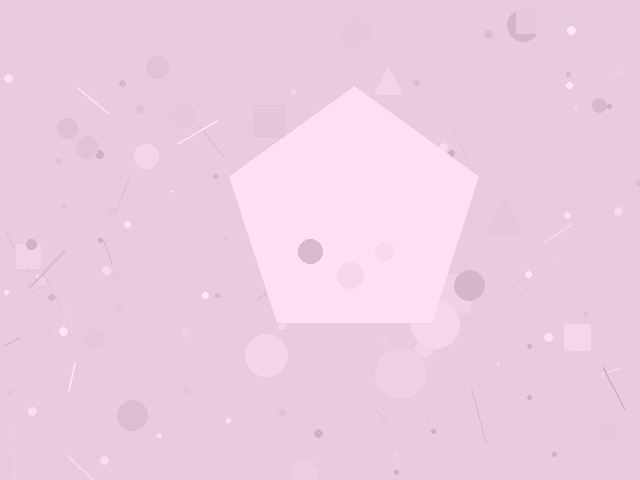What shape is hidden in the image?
A pentagon is hidden in the image.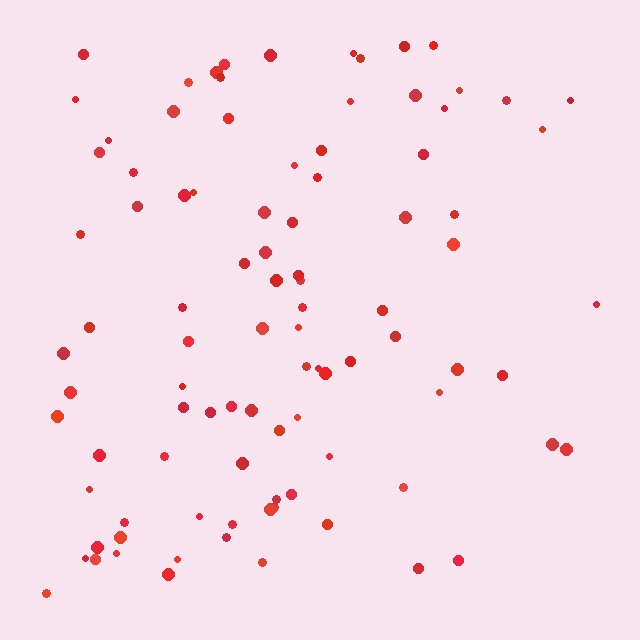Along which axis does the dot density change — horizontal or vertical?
Horizontal.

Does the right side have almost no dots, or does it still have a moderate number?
Still a moderate number, just noticeably fewer than the left.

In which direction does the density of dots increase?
From right to left, with the left side densest.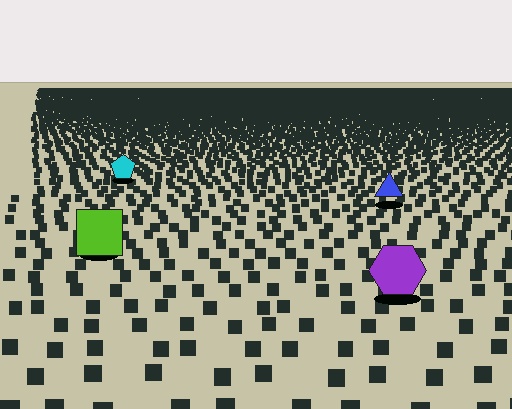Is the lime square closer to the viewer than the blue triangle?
Yes. The lime square is closer — you can tell from the texture gradient: the ground texture is coarser near it.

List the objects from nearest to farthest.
From nearest to farthest: the purple hexagon, the lime square, the blue triangle, the cyan pentagon.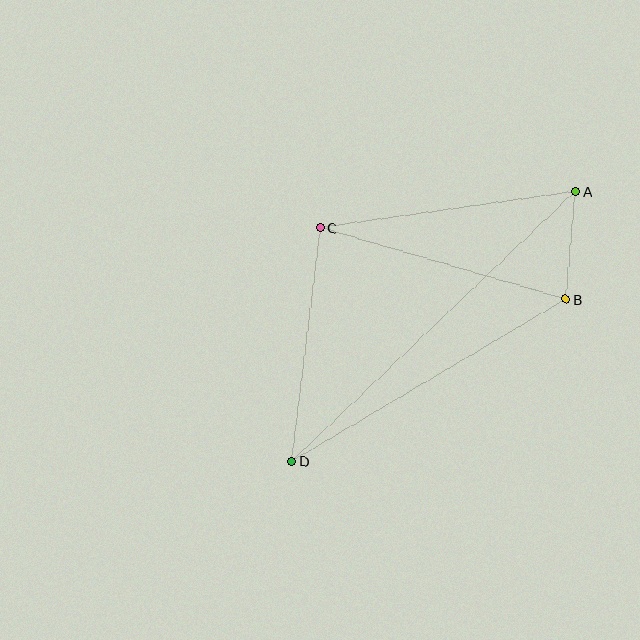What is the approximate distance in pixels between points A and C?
The distance between A and C is approximately 258 pixels.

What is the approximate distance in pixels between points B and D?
The distance between B and D is approximately 318 pixels.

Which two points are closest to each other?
Points A and B are closest to each other.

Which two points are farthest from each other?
Points A and D are farthest from each other.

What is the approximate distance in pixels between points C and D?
The distance between C and D is approximately 235 pixels.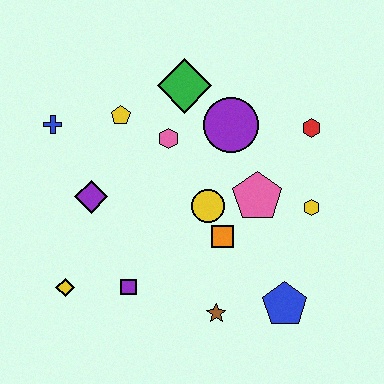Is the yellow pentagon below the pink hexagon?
No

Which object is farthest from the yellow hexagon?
The blue cross is farthest from the yellow hexagon.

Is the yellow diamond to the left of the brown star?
Yes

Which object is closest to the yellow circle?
The orange square is closest to the yellow circle.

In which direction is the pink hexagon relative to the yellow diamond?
The pink hexagon is above the yellow diamond.